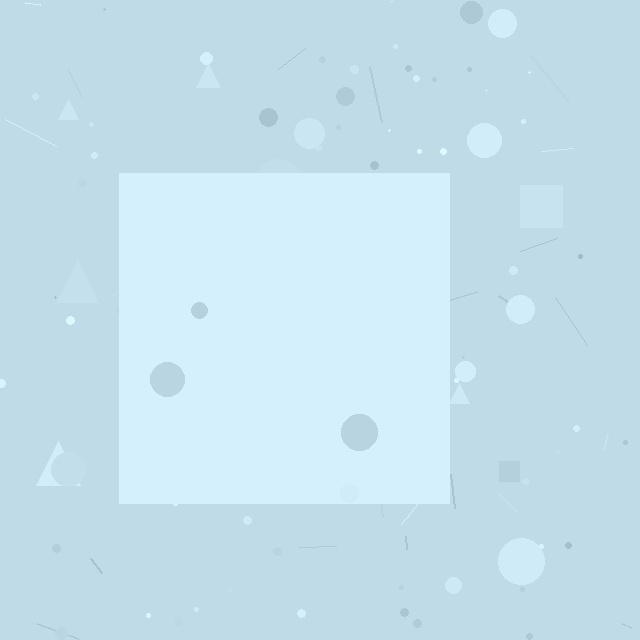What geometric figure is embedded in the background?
A square is embedded in the background.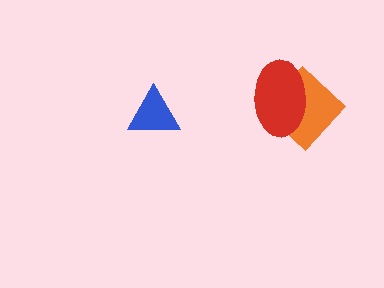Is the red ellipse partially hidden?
No, no other shape covers it.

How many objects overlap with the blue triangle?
0 objects overlap with the blue triangle.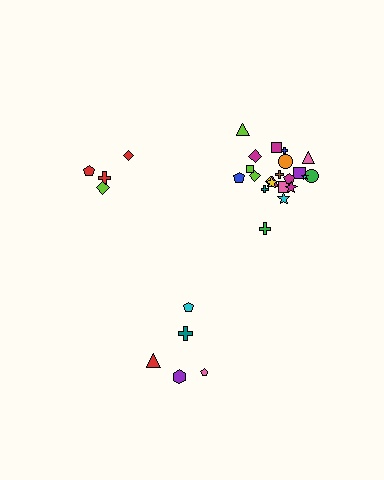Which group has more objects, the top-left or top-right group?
The top-right group.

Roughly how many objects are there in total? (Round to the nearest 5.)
Roughly 30 objects in total.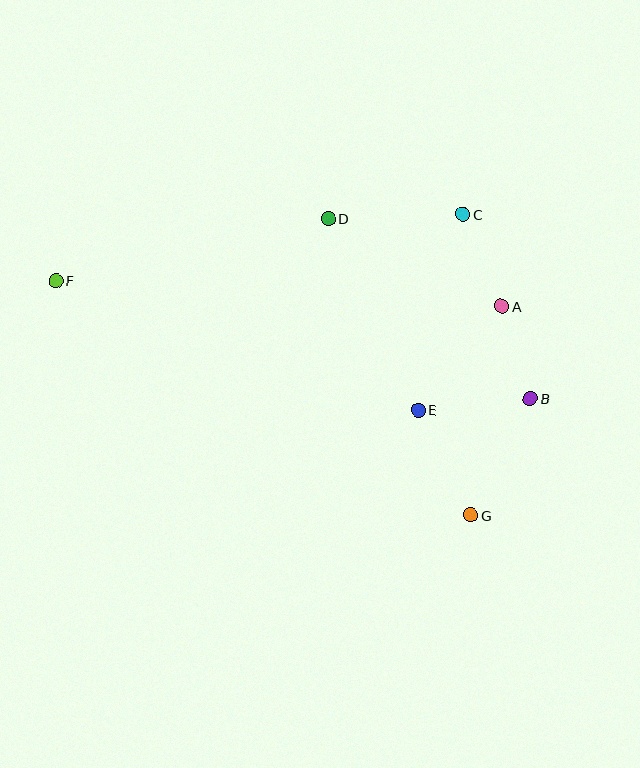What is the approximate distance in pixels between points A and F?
The distance between A and F is approximately 447 pixels.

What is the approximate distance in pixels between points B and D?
The distance between B and D is approximately 270 pixels.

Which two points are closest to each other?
Points A and B are closest to each other.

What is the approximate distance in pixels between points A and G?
The distance between A and G is approximately 211 pixels.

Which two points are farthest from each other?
Points B and F are farthest from each other.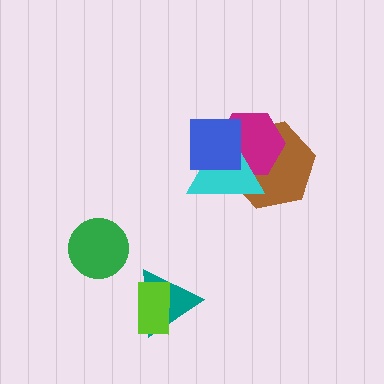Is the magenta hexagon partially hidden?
Yes, it is partially covered by another shape.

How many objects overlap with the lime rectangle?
1 object overlaps with the lime rectangle.